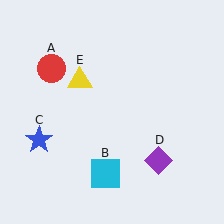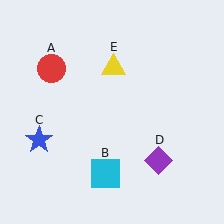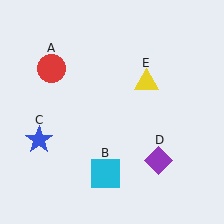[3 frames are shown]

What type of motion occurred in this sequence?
The yellow triangle (object E) rotated clockwise around the center of the scene.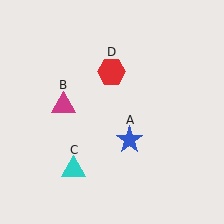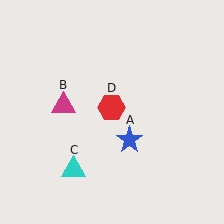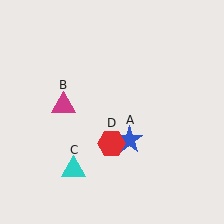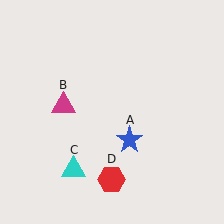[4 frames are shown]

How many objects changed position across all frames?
1 object changed position: red hexagon (object D).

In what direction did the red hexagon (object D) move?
The red hexagon (object D) moved down.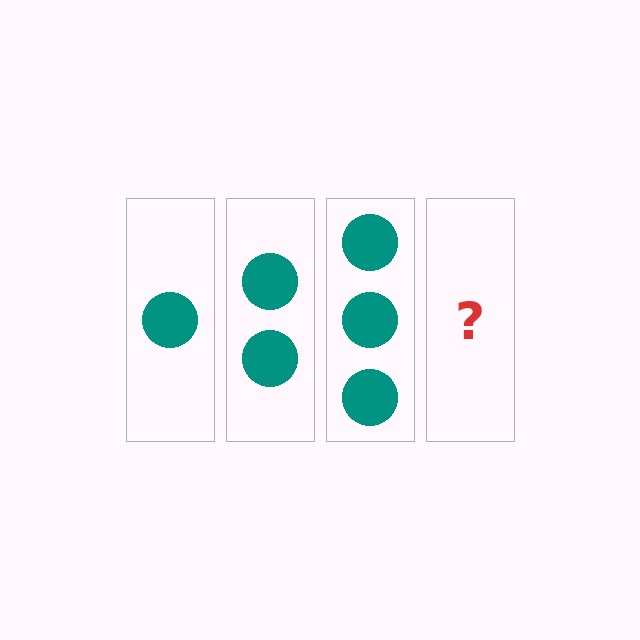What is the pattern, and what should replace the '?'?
The pattern is that each step adds one more circle. The '?' should be 4 circles.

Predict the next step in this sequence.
The next step is 4 circles.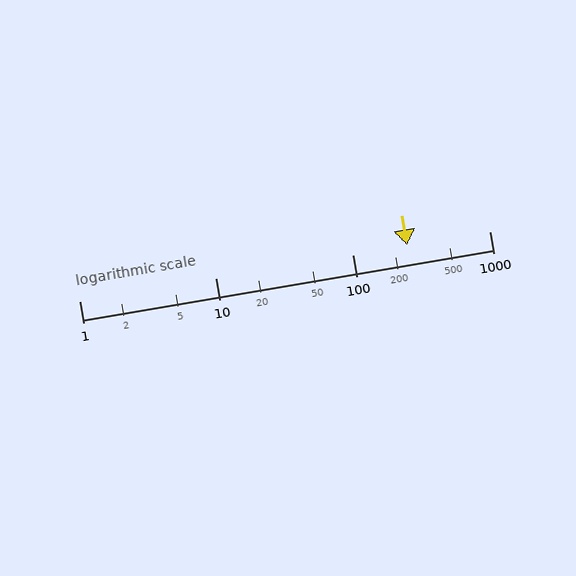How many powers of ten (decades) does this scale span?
The scale spans 3 decades, from 1 to 1000.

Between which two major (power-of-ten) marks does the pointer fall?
The pointer is between 100 and 1000.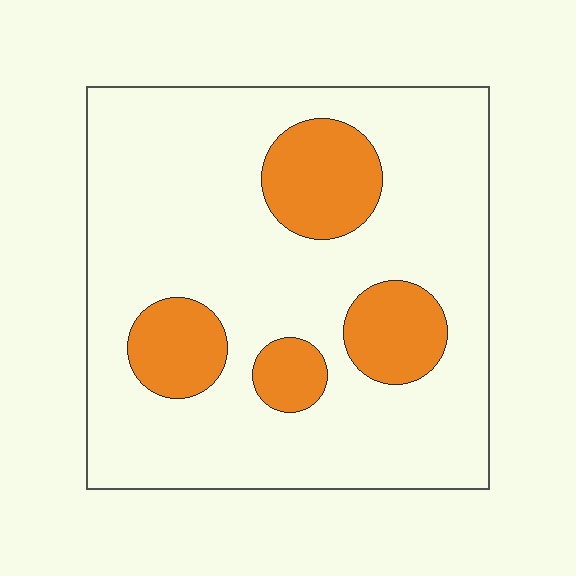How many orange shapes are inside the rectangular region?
4.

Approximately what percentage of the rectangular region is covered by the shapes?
Approximately 20%.